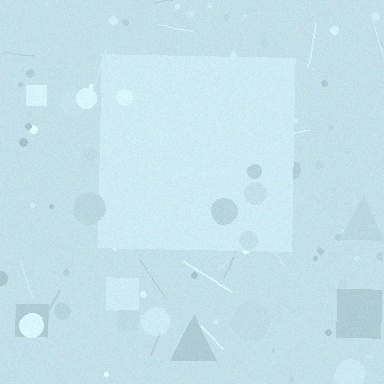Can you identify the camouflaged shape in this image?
The camouflaged shape is a square.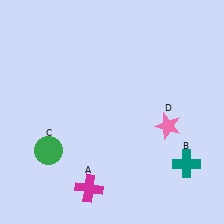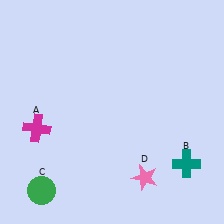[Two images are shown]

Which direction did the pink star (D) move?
The pink star (D) moved down.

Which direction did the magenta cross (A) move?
The magenta cross (A) moved up.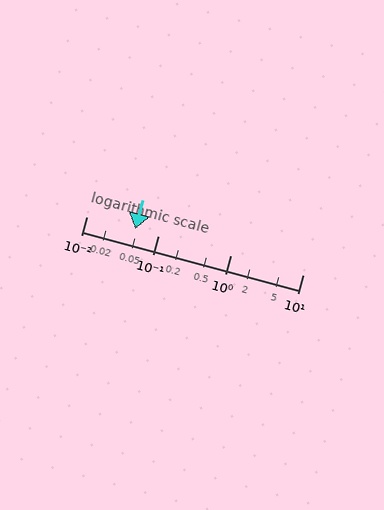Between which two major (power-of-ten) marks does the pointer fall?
The pointer is between 0.01 and 0.1.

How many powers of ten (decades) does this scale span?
The scale spans 3 decades, from 0.01 to 10.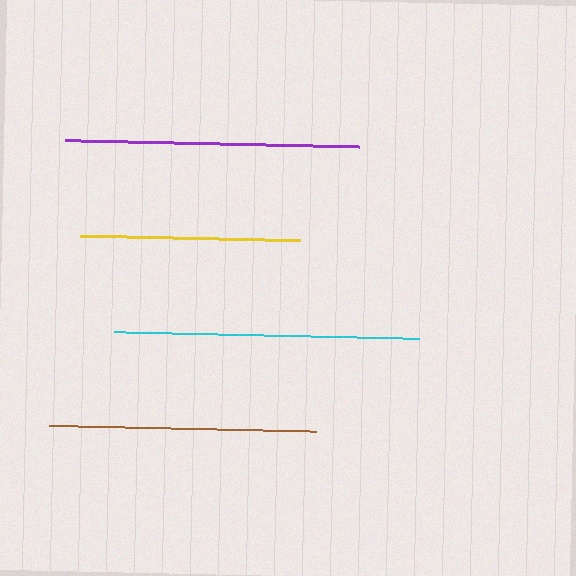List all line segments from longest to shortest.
From longest to shortest: cyan, purple, brown, yellow.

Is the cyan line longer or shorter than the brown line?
The cyan line is longer than the brown line.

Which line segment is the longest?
The cyan line is the longest at approximately 305 pixels.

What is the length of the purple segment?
The purple segment is approximately 295 pixels long.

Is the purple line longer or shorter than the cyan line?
The cyan line is longer than the purple line.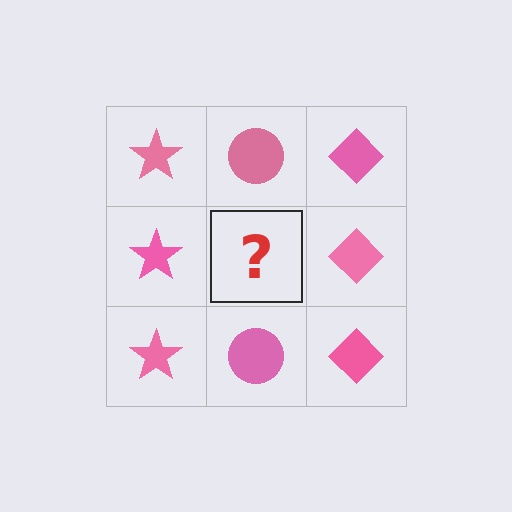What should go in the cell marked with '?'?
The missing cell should contain a pink circle.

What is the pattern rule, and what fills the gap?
The rule is that each column has a consistent shape. The gap should be filled with a pink circle.